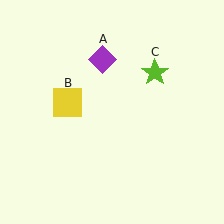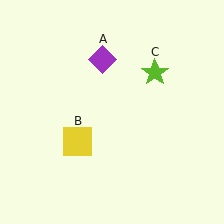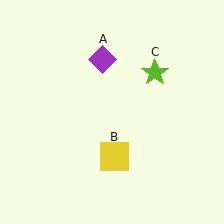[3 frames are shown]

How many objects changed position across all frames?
1 object changed position: yellow square (object B).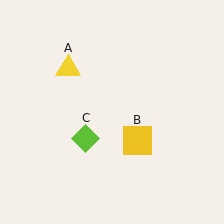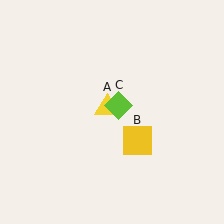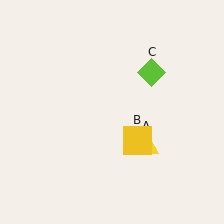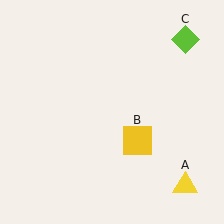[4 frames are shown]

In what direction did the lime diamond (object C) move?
The lime diamond (object C) moved up and to the right.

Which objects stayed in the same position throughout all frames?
Yellow square (object B) remained stationary.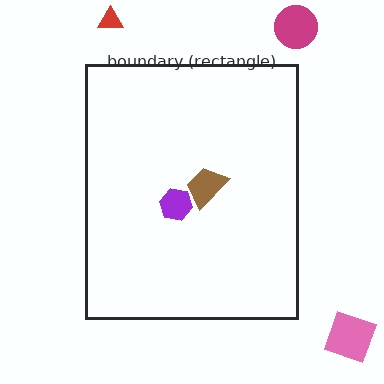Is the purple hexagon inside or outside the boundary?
Inside.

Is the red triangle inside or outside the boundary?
Outside.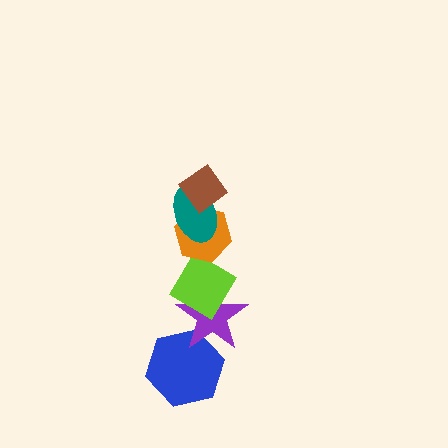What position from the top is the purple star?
The purple star is 5th from the top.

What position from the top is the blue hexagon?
The blue hexagon is 6th from the top.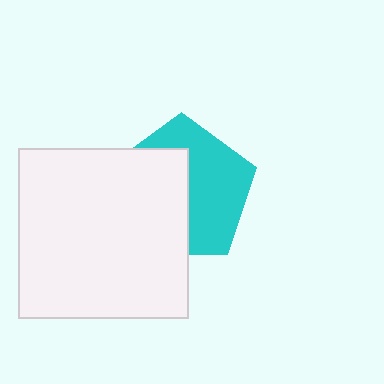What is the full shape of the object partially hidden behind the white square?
The partially hidden object is a cyan pentagon.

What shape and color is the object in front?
The object in front is a white square.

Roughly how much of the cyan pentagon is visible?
About half of it is visible (roughly 50%).